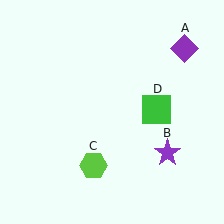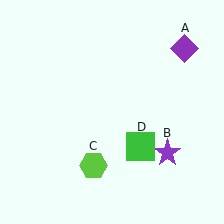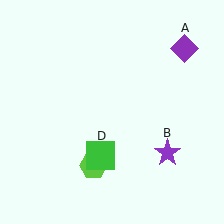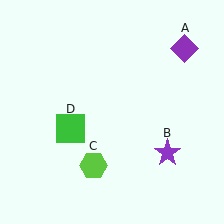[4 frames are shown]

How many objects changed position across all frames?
1 object changed position: green square (object D).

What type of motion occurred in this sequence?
The green square (object D) rotated clockwise around the center of the scene.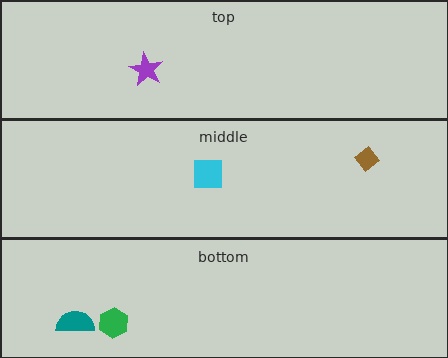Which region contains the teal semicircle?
The bottom region.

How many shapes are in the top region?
1.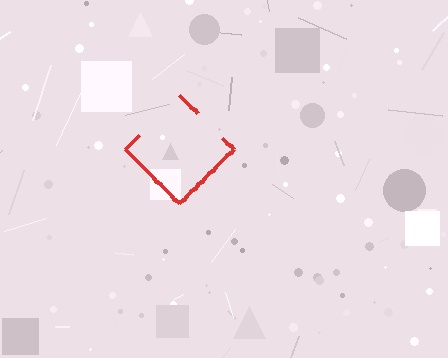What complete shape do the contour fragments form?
The contour fragments form a diamond.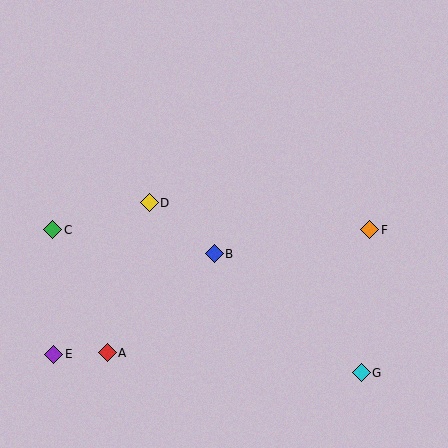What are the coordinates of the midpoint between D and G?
The midpoint between D and G is at (255, 288).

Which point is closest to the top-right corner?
Point F is closest to the top-right corner.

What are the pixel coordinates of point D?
Point D is at (149, 203).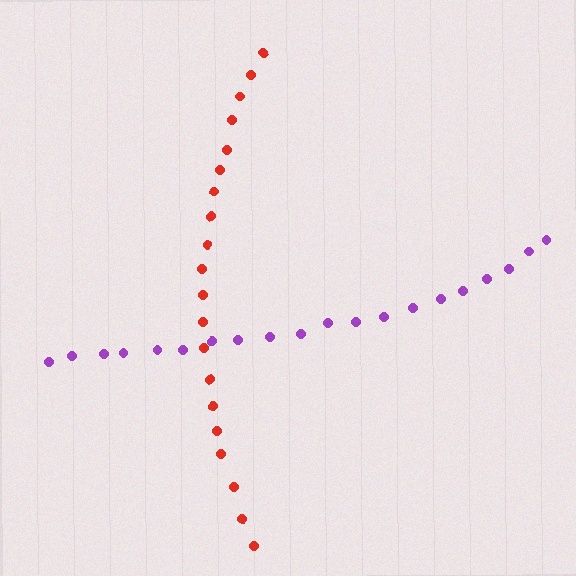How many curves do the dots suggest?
There are 2 distinct paths.